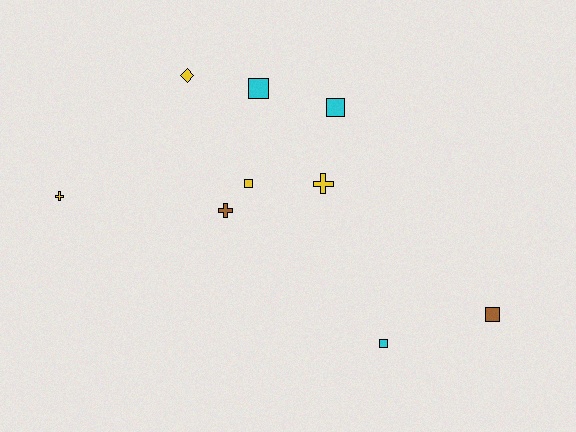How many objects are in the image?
There are 9 objects.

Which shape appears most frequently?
Square, with 5 objects.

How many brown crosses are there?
There is 1 brown cross.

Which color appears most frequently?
Yellow, with 4 objects.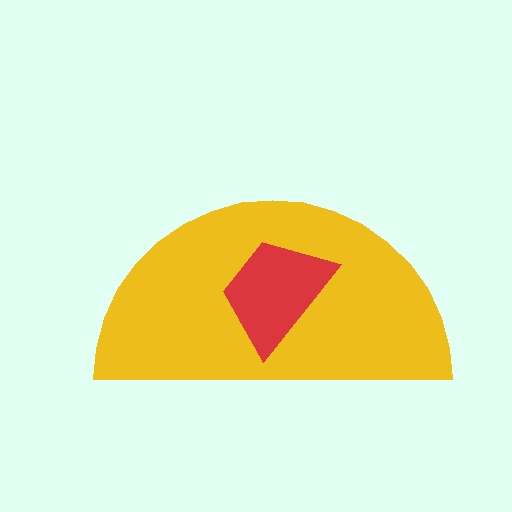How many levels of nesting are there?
2.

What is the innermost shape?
The red trapezoid.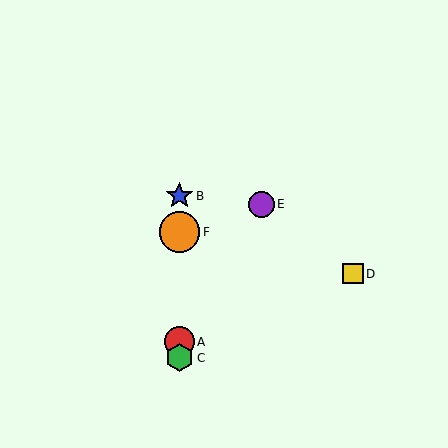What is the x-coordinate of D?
Object D is at x≈353.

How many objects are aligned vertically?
4 objects (A, B, C, F) are aligned vertically.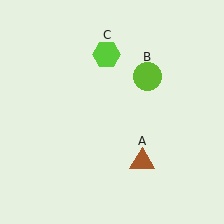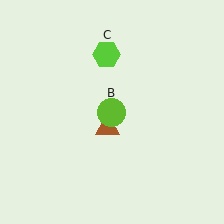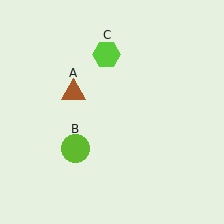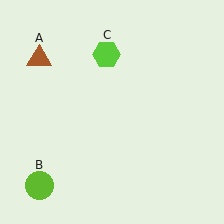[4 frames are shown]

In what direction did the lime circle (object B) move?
The lime circle (object B) moved down and to the left.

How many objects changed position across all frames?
2 objects changed position: brown triangle (object A), lime circle (object B).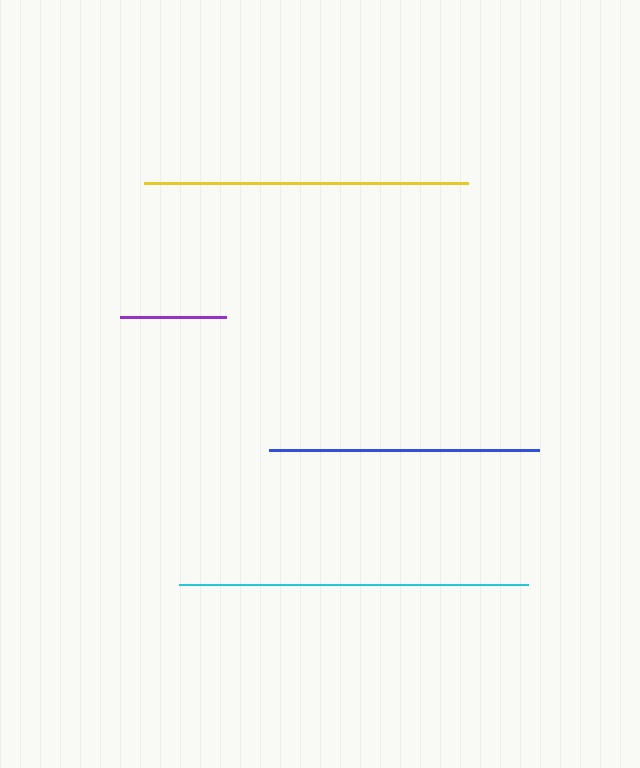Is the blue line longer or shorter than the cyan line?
The cyan line is longer than the blue line.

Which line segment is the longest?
The cyan line is the longest at approximately 350 pixels.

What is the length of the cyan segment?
The cyan segment is approximately 350 pixels long.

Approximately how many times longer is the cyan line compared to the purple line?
The cyan line is approximately 3.3 times the length of the purple line.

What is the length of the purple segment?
The purple segment is approximately 106 pixels long.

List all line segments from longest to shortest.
From longest to shortest: cyan, yellow, blue, purple.